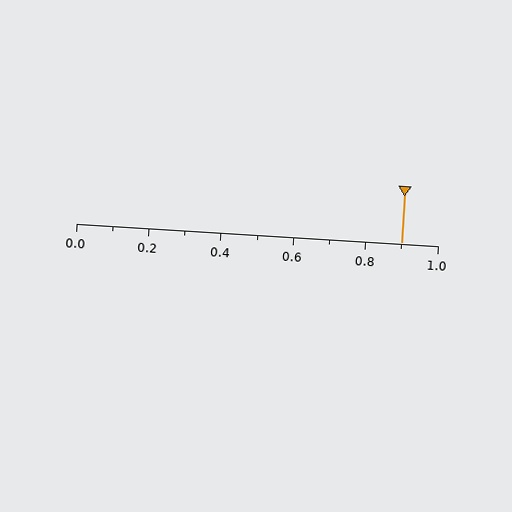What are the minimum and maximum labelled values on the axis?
The axis runs from 0.0 to 1.0.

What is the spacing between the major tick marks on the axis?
The major ticks are spaced 0.2 apart.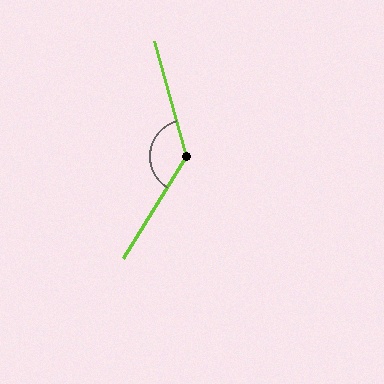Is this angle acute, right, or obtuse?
It is obtuse.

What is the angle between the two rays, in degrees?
Approximately 133 degrees.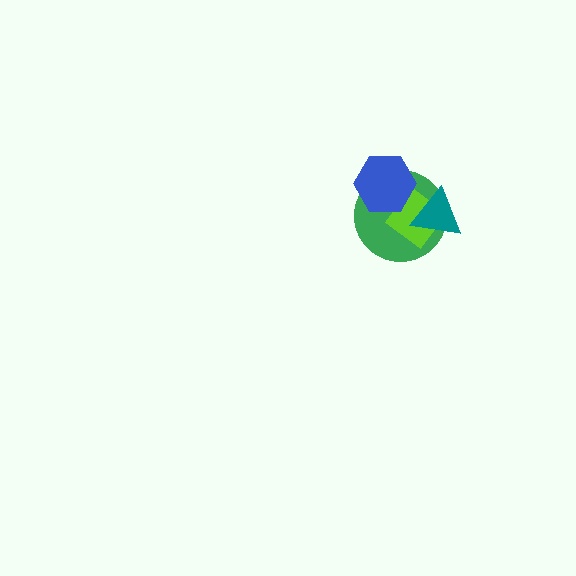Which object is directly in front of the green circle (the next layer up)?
The lime diamond is directly in front of the green circle.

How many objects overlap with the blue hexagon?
2 objects overlap with the blue hexagon.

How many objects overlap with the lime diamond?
3 objects overlap with the lime diamond.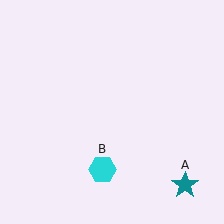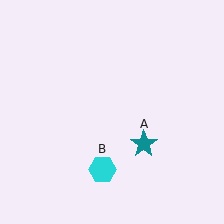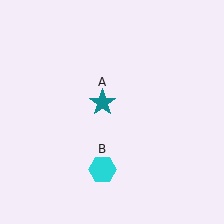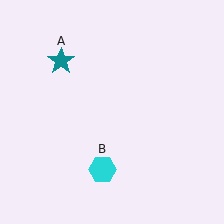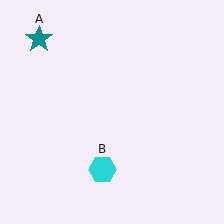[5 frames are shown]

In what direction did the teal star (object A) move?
The teal star (object A) moved up and to the left.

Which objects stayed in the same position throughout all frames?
Cyan hexagon (object B) remained stationary.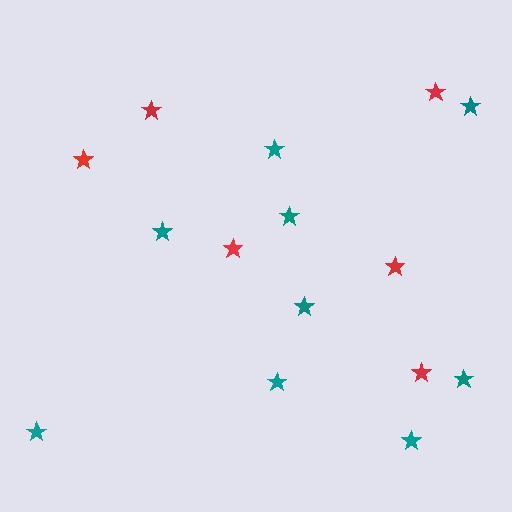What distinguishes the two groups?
There are 2 groups: one group of red stars (6) and one group of teal stars (9).